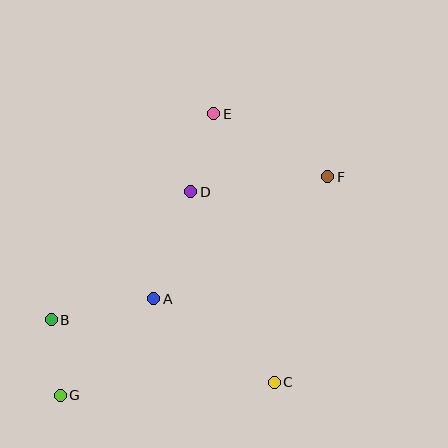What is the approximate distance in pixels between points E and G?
The distance between E and G is approximately 321 pixels.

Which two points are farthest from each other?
Points F and G are farthest from each other.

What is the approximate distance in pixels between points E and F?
The distance between E and F is approximately 130 pixels.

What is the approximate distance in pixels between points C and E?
The distance between C and E is approximately 275 pixels.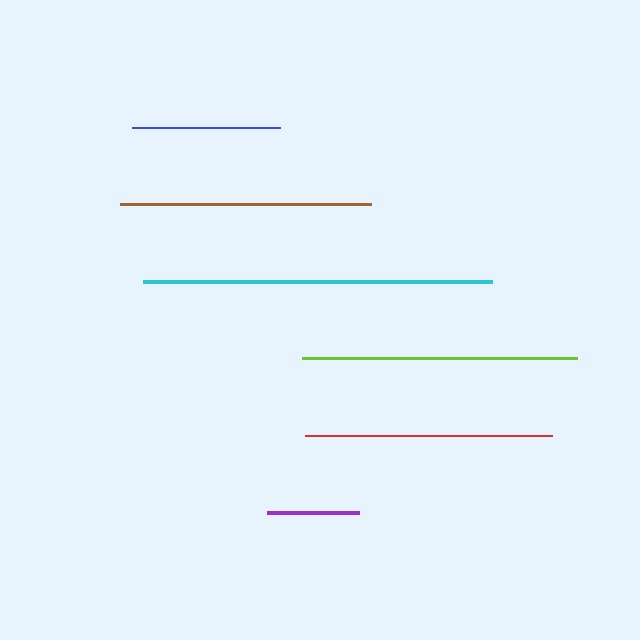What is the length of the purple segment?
The purple segment is approximately 93 pixels long.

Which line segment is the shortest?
The purple line is the shortest at approximately 93 pixels.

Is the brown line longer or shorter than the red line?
The brown line is longer than the red line.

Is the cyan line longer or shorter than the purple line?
The cyan line is longer than the purple line.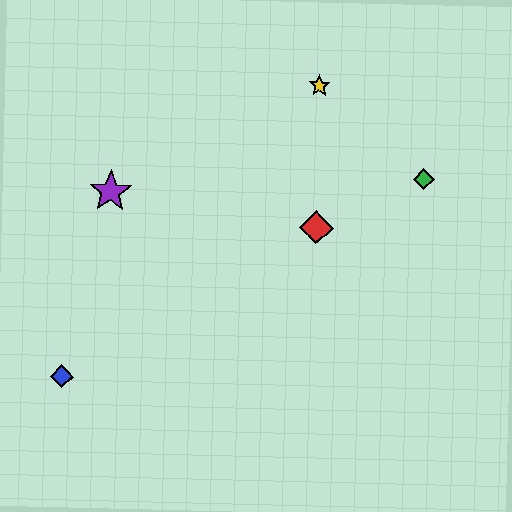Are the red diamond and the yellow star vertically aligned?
Yes, both are at x≈316.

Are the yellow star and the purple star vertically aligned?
No, the yellow star is at x≈320 and the purple star is at x≈111.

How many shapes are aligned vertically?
2 shapes (the red diamond, the yellow star) are aligned vertically.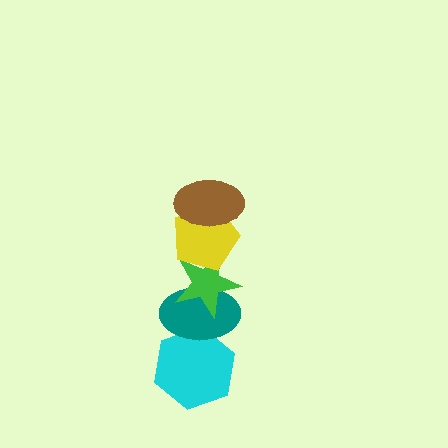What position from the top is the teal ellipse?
The teal ellipse is 4th from the top.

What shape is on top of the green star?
The yellow pentagon is on top of the green star.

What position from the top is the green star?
The green star is 3rd from the top.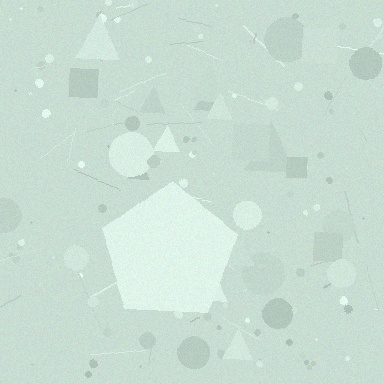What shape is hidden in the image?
A pentagon is hidden in the image.